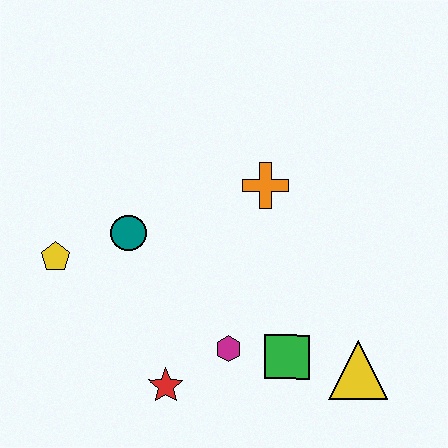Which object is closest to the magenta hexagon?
The green square is closest to the magenta hexagon.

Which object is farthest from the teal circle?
The yellow triangle is farthest from the teal circle.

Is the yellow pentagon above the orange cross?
No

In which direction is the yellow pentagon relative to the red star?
The yellow pentagon is above the red star.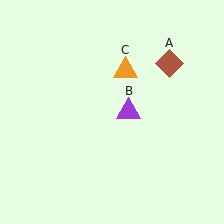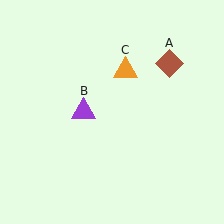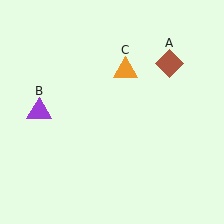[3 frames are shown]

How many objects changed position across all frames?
1 object changed position: purple triangle (object B).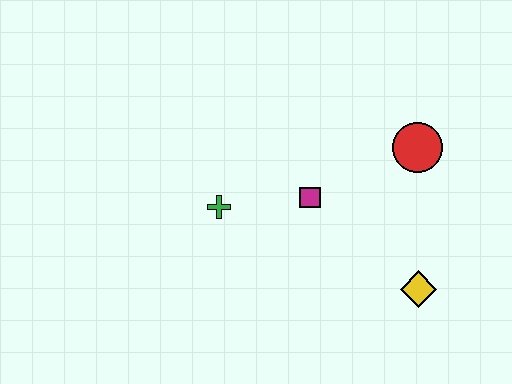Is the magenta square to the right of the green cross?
Yes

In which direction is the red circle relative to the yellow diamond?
The red circle is above the yellow diamond.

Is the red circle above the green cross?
Yes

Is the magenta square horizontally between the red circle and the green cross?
Yes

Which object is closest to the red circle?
The magenta square is closest to the red circle.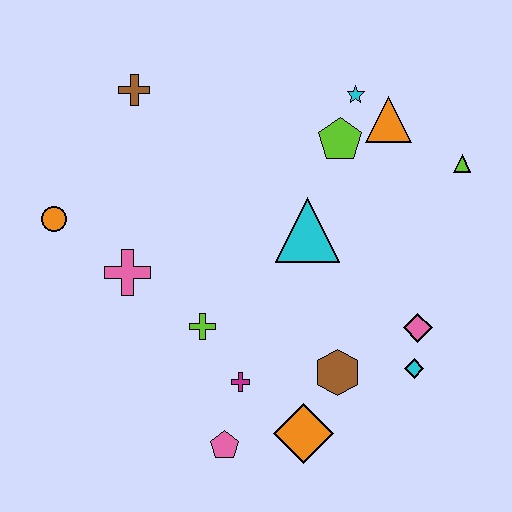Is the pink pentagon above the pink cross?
No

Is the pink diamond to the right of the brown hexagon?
Yes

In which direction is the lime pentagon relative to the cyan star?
The lime pentagon is below the cyan star.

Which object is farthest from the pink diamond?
The orange circle is farthest from the pink diamond.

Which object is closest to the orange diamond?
The brown hexagon is closest to the orange diamond.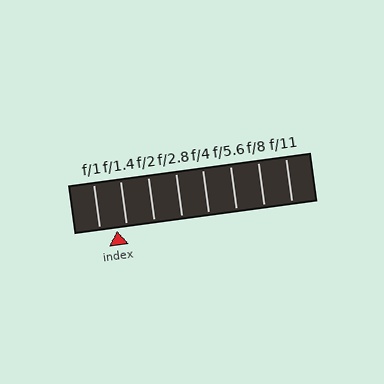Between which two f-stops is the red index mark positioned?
The index mark is between f/1 and f/1.4.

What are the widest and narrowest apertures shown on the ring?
The widest aperture shown is f/1 and the narrowest is f/11.